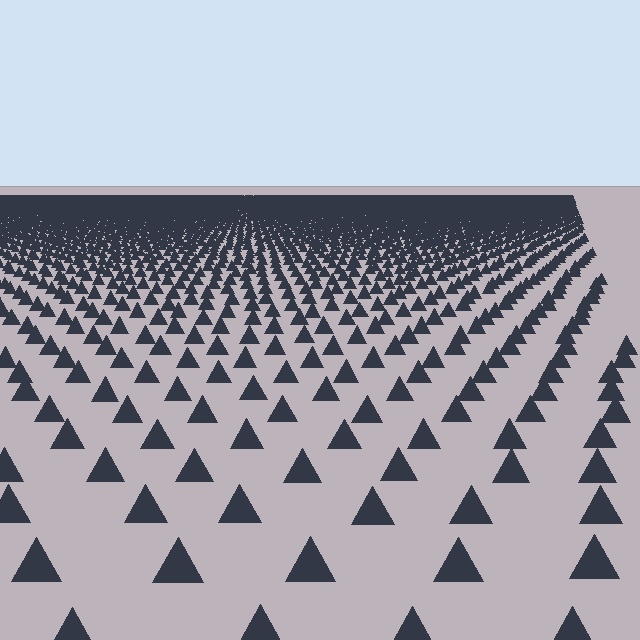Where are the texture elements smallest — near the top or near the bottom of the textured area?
Near the top.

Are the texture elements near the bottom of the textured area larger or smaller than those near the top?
Larger. Near the bottom, elements are closer to the viewer and appear at a bigger on-screen size.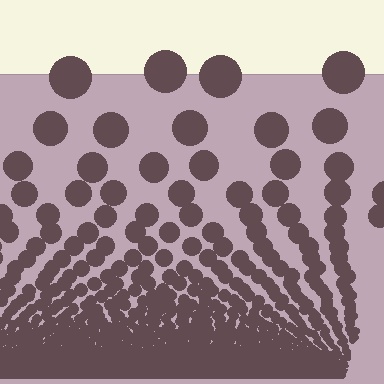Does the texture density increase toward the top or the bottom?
Density increases toward the bottom.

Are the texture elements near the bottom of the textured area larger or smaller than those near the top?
Smaller. The gradient is inverted — elements near the bottom are smaller and denser.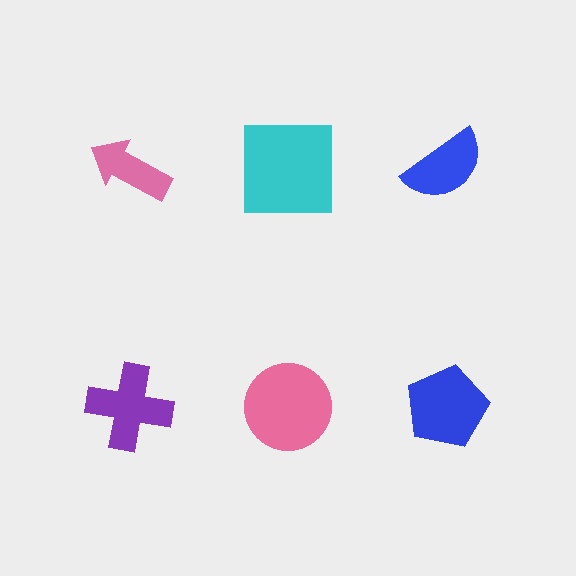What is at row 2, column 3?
A blue pentagon.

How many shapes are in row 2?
3 shapes.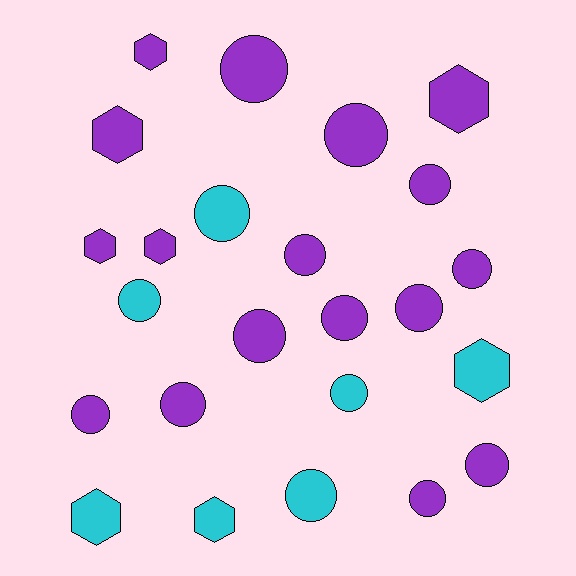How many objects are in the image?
There are 24 objects.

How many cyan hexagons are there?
There are 3 cyan hexagons.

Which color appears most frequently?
Purple, with 17 objects.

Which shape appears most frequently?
Circle, with 16 objects.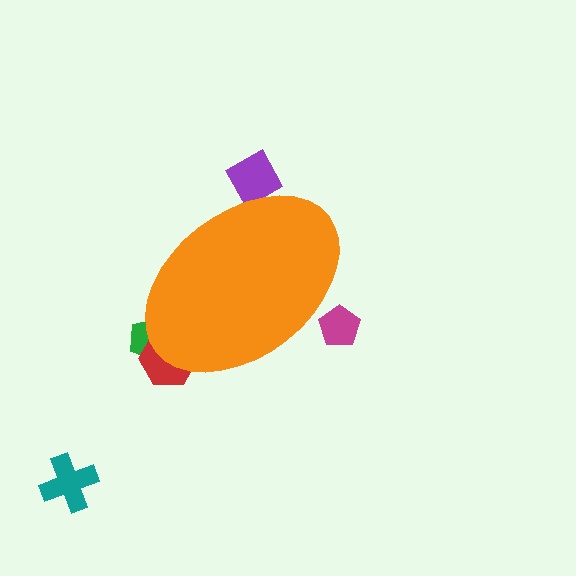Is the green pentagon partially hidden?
Yes, the green pentagon is partially hidden behind the orange ellipse.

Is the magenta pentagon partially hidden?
Yes, the magenta pentagon is partially hidden behind the orange ellipse.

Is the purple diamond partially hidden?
Yes, the purple diamond is partially hidden behind the orange ellipse.